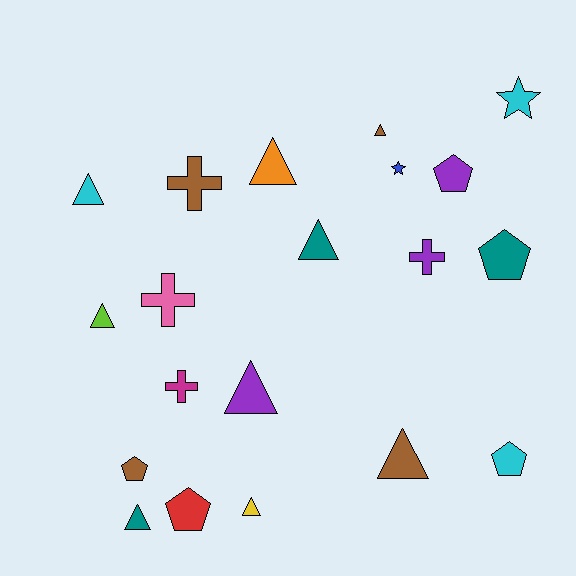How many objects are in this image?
There are 20 objects.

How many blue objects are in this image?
There is 1 blue object.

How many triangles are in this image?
There are 9 triangles.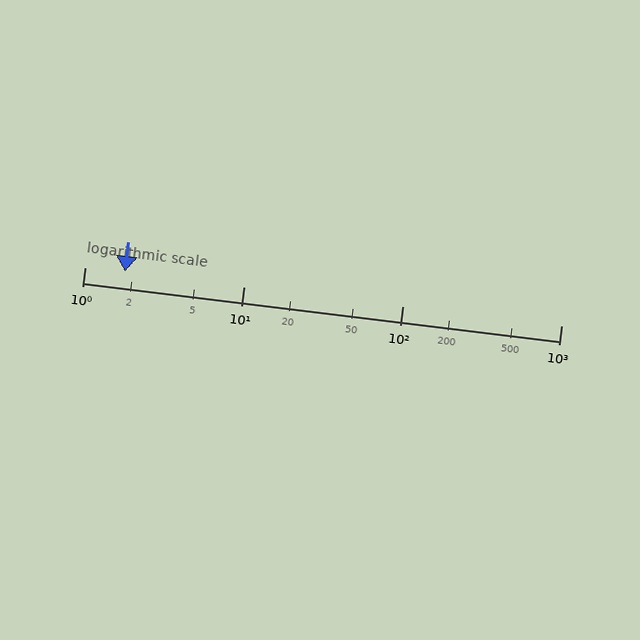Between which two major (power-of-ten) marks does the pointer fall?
The pointer is between 1 and 10.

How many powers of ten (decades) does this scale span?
The scale spans 3 decades, from 1 to 1000.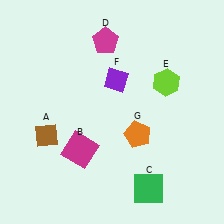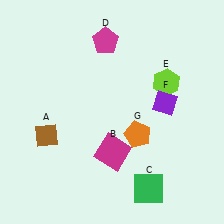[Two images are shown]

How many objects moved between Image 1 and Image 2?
2 objects moved between the two images.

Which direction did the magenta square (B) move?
The magenta square (B) moved right.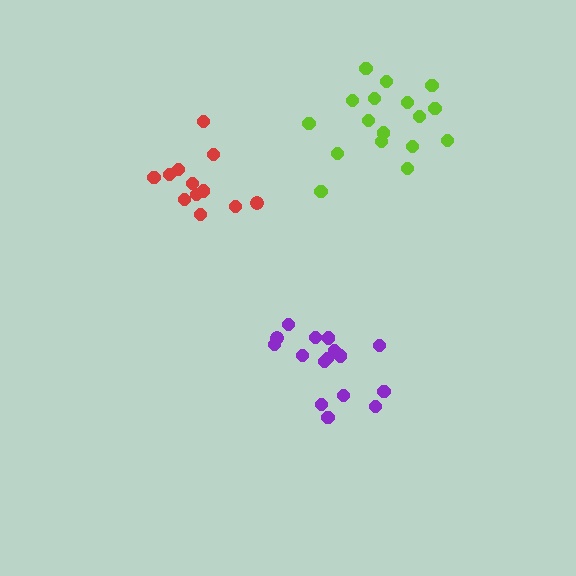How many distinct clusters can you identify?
There are 3 distinct clusters.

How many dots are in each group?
Group 1: 12 dots, Group 2: 16 dots, Group 3: 17 dots (45 total).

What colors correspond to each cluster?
The clusters are colored: red, purple, lime.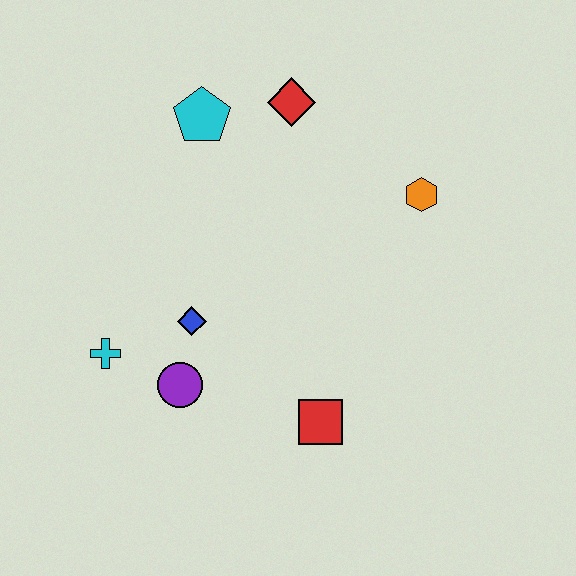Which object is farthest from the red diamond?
The red square is farthest from the red diamond.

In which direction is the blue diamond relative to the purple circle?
The blue diamond is above the purple circle.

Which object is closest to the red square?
The purple circle is closest to the red square.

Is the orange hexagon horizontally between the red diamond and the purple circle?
No